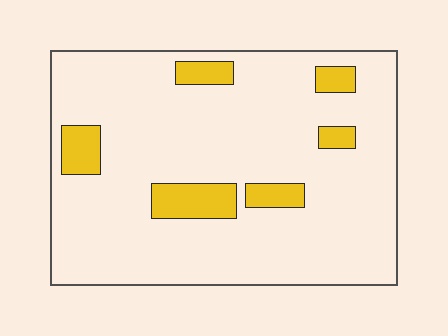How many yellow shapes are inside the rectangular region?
6.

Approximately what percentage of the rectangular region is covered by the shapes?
Approximately 10%.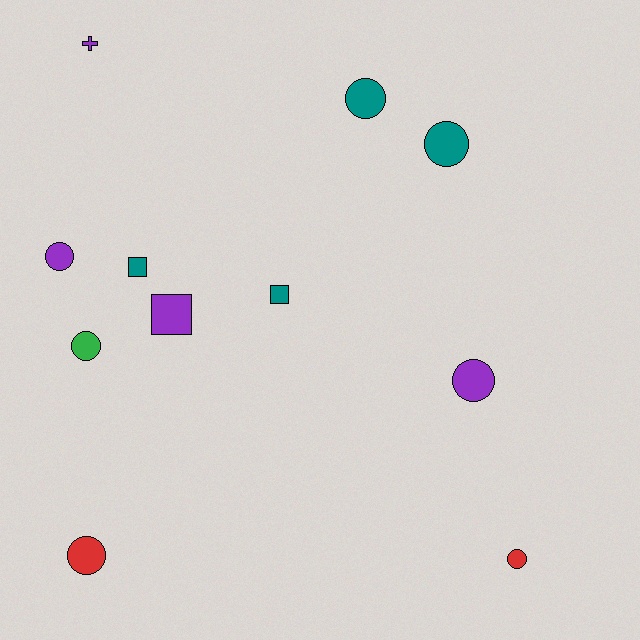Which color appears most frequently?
Teal, with 4 objects.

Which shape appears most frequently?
Circle, with 7 objects.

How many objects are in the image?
There are 11 objects.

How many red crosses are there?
There are no red crosses.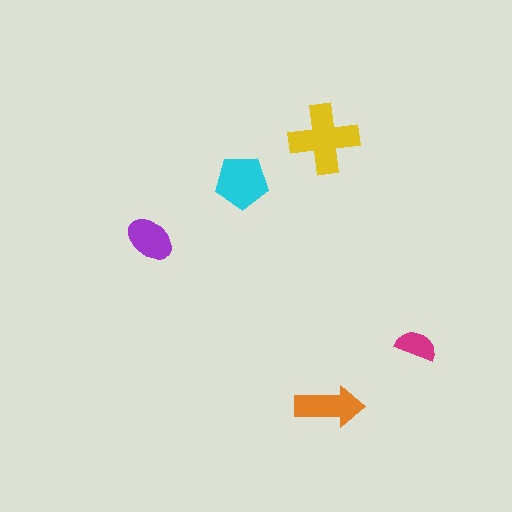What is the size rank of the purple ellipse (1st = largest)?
4th.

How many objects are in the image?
There are 5 objects in the image.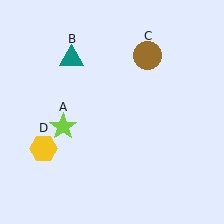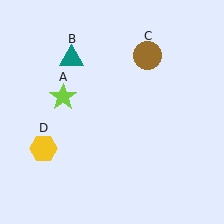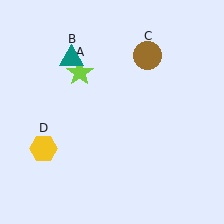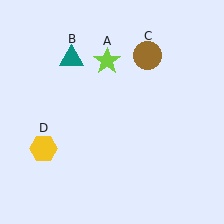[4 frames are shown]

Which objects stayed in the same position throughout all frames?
Teal triangle (object B) and brown circle (object C) and yellow hexagon (object D) remained stationary.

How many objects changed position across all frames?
1 object changed position: lime star (object A).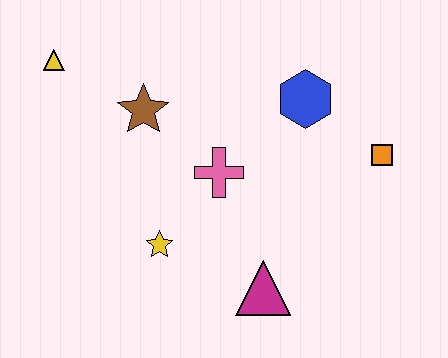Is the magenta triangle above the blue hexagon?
No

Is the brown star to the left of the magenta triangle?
Yes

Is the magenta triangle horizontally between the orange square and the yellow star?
Yes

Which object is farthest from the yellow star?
The orange square is farthest from the yellow star.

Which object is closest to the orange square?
The blue hexagon is closest to the orange square.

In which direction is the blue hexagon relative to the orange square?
The blue hexagon is to the left of the orange square.